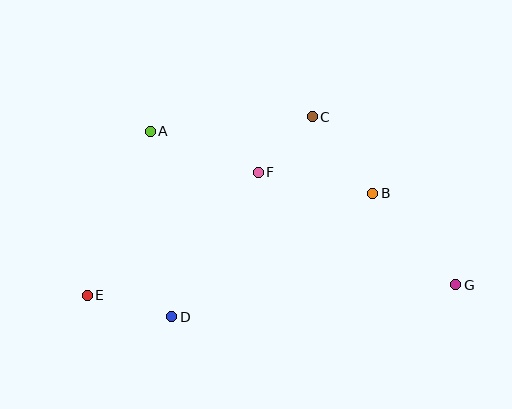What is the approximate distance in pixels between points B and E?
The distance between B and E is approximately 303 pixels.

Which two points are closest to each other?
Points C and F are closest to each other.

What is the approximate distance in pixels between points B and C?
The distance between B and C is approximately 97 pixels.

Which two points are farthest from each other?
Points E and G are farthest from each other.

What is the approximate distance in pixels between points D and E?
The distance between D and E is approximately 87 pixels.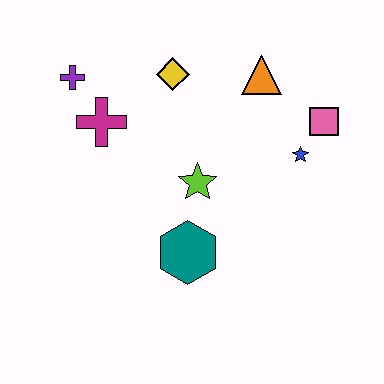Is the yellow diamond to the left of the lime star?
Yes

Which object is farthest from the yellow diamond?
The teal hexagon is farthest from the yellow diamond.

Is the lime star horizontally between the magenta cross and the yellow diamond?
No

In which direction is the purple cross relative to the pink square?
The purple cross is to the left of the pink square.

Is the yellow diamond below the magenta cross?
No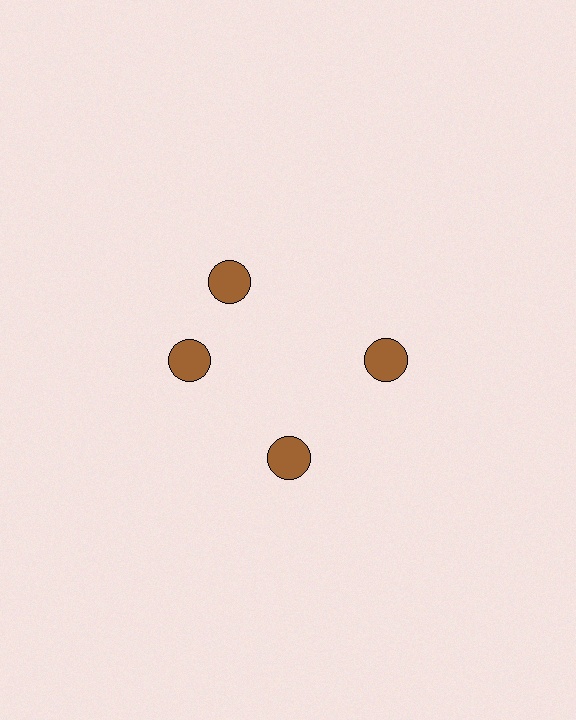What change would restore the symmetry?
The symmetry would be restored by rotating it back into even spacing with its neighbors so that all 4 circles sit at equal angles and equal distance from the center.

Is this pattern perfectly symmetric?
No. The 4 brown circles are arranged in a ring, but one element near the 12 o'clock position is rotated out of alignment along the ring, breaking the 4-fold rotational symmetry.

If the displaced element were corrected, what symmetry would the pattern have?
It would have 4-fold rotational symmetry — the pattern would map onto itself every 90 degrees.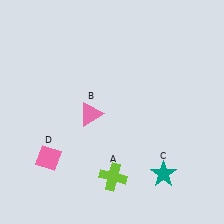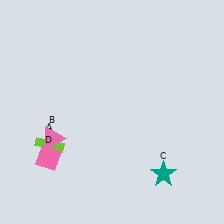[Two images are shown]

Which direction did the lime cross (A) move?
The lime cross (A) moved left.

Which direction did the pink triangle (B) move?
The pink triangle (B) moved left.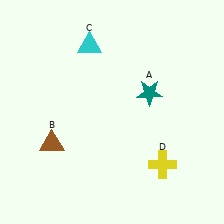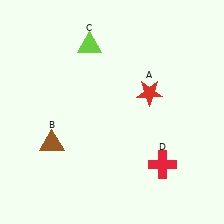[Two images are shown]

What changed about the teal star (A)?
In Image 1, A is teal. In Image 2, it changed to red.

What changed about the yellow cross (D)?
In Image 1, D is yellow. In Image 2, it changed to red.